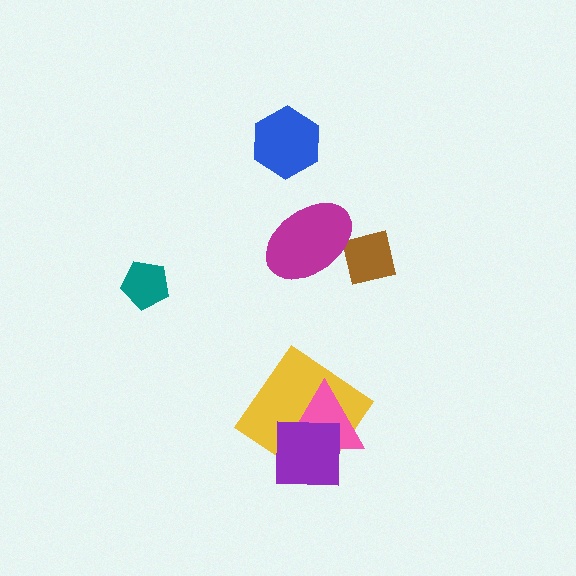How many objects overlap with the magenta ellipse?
1 object overlaps with the magenta ellipse.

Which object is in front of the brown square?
The magenta ellipse is in front of the brown square.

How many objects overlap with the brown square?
1 object overlaps with the brown square.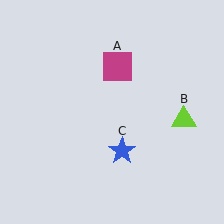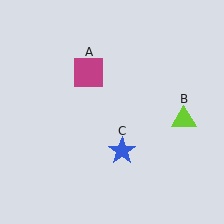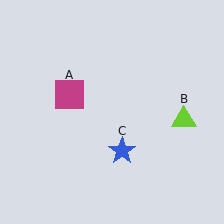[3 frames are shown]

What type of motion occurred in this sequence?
The magenta square (object A) rotated counterclockwise around the center of the scene.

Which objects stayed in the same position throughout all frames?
Lime triangle (object B) and blue star (object C) remained stationary.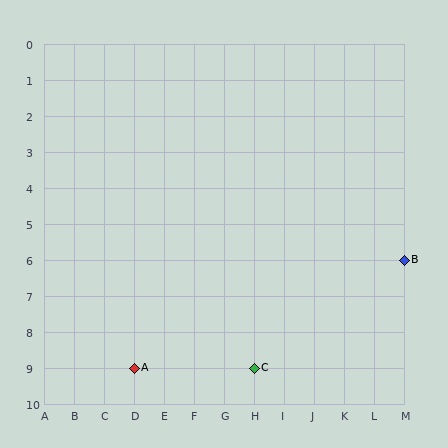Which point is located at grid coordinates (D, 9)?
Point A is at (D, 9).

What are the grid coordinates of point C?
Point C is at grid coordinates (H, 9).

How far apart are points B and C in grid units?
Points B and C are 5 columns and 3 rows apart (about 5.8 grid units diagonally).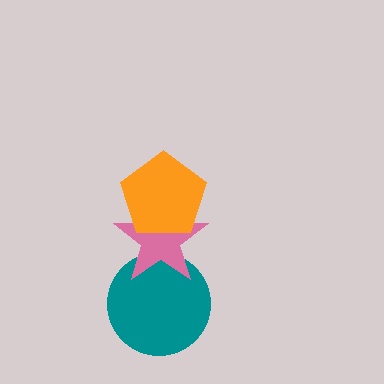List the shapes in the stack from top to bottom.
From top to bottom: the orange pentagon, the pink star, the teal circle.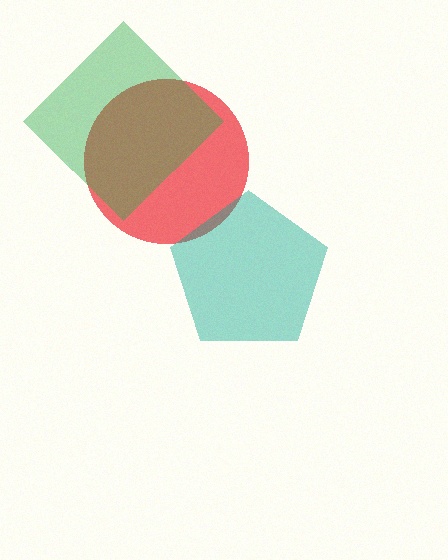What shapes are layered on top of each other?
The layered shapes are: a red circle, a teal pentagon, a green diamond.